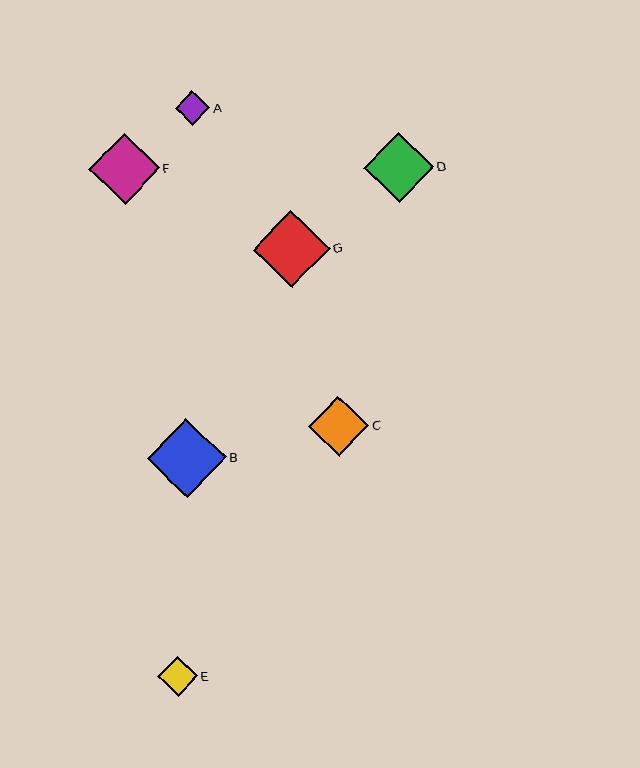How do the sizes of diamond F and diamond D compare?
Diamond F and diamond D are approximately the same size.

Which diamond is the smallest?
Diamond A is the smallest with a size of approximately 35 pixels.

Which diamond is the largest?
Diamond B is the largest with a size of approximately 79 pixels.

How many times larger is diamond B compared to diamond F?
Diamond B is approximately 1.1 times the size of diamond F.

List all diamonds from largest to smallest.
From largest to smallest: B, G, F, D, C, E, A.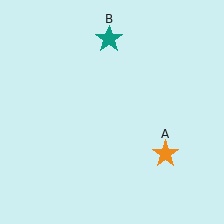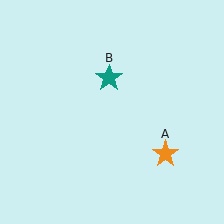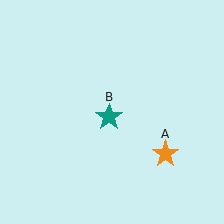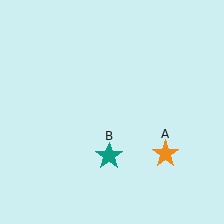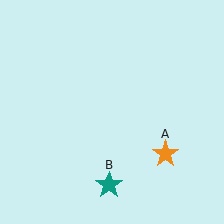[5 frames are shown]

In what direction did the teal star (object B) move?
The teal star (object B) moved down.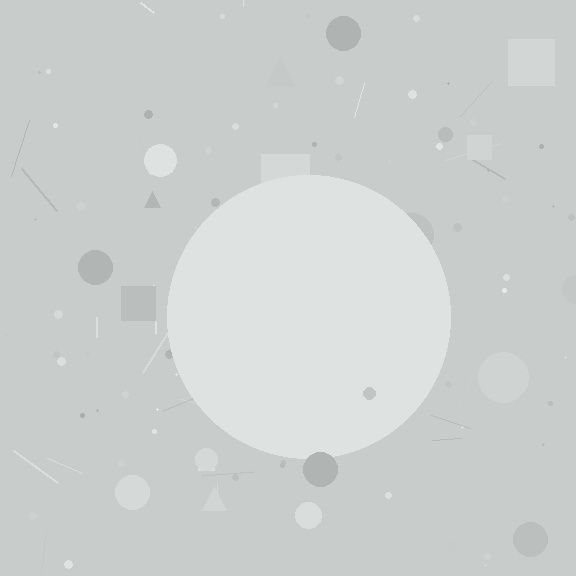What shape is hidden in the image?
A circle is hidden in the image.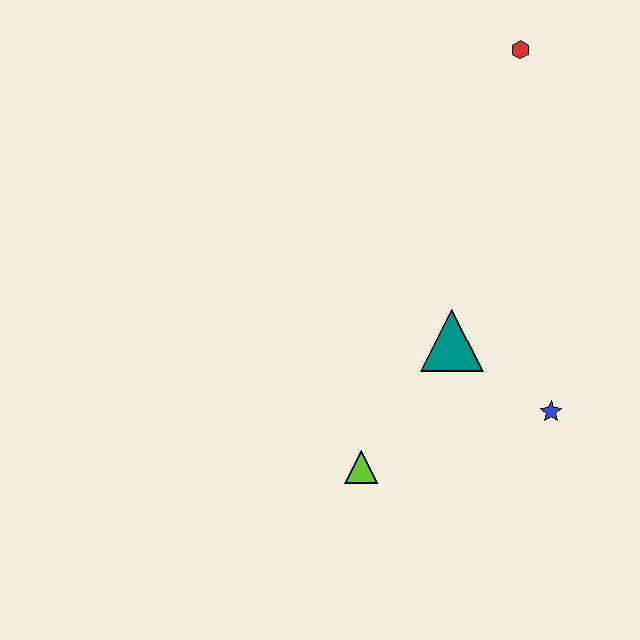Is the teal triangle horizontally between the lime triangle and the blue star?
Yes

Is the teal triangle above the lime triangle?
Yes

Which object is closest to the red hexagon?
The teal triangle is closest to the red hexagon.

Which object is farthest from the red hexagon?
The lime triangle is farthest from the red hexagon.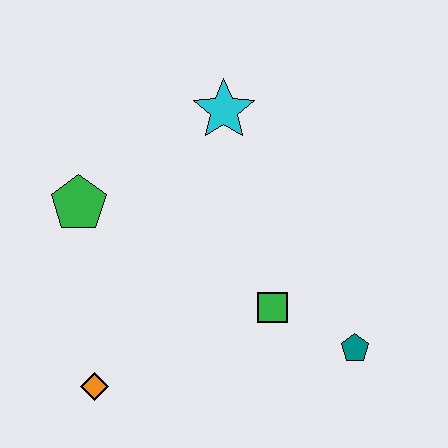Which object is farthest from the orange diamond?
The cyan star is farthest from the orange diamond.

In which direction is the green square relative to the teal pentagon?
The green square is to the left of the teal pentagon.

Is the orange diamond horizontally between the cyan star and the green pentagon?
Yes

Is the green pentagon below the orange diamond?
No